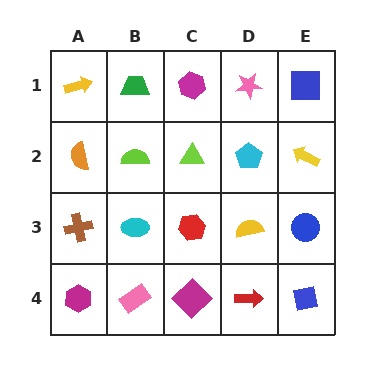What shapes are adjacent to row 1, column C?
A lime triangle (row 2, column C), a green trapezoid (row 1, column B), a pink star (row 1, column D).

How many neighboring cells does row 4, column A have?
2.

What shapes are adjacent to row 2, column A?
A yellow arrow (row 1, column A), a brown cross (row 3, column A), a lime semicircle (row 2, column B).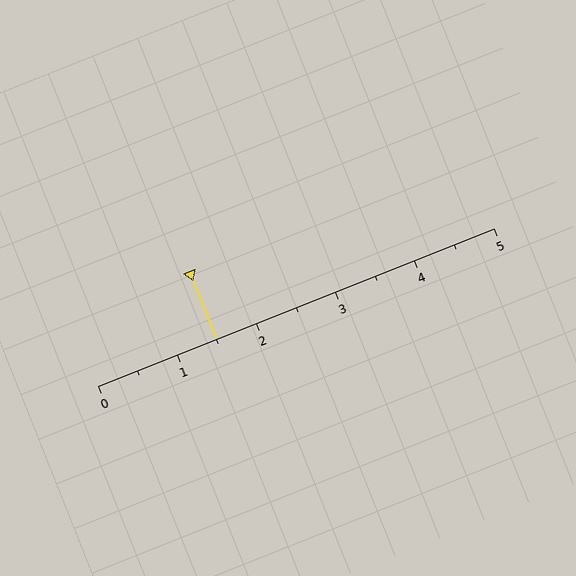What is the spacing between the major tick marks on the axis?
The major ticks are spaced 1 apart.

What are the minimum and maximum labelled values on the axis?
The axis runs from 0 to 5.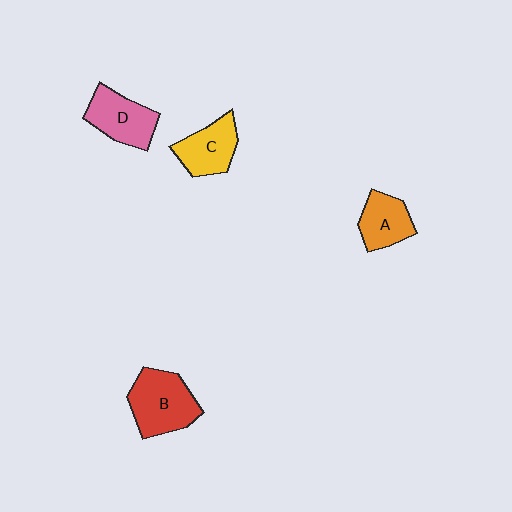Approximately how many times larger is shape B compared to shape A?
Approximately 1.5 times.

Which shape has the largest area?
Shape B (red).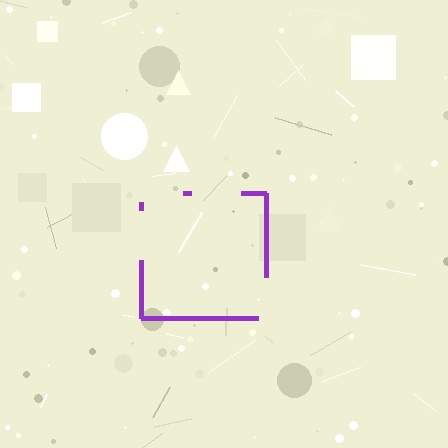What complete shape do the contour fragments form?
The contour fragments form a square.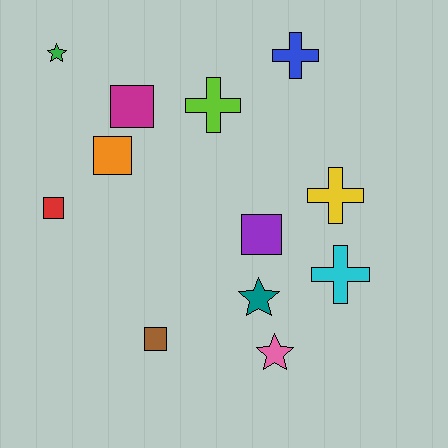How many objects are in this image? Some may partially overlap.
There are 12 objects.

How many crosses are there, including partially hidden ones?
There are 4 crosses.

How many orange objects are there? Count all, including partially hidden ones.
There is 1 orange object.